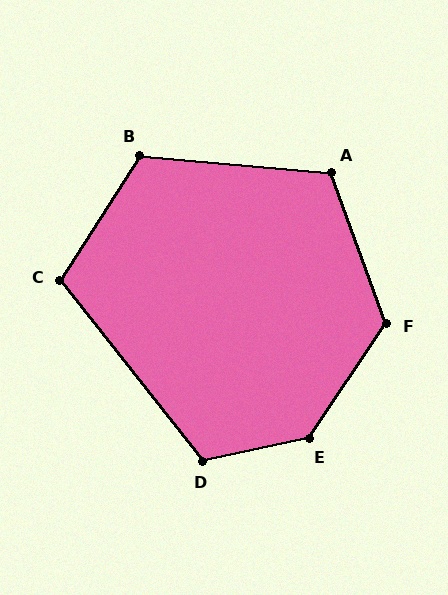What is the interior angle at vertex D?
Approximately 117 degrees (obtuse).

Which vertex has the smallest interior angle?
C, at approximately 109 degrees.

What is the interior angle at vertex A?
Approximately 115 degrees (obtuse).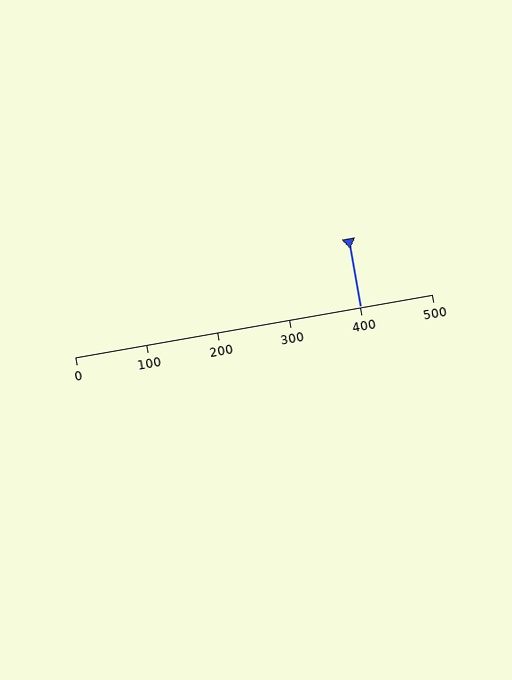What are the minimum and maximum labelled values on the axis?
The axis runs from 0 to 500.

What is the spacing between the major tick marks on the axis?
The major ticks are spaced 100 apart.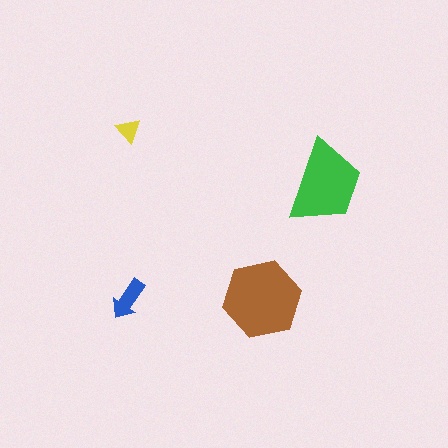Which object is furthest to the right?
The green trapezoid is rightmost.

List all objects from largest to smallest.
The brown hexagon, the green trapezoid, the blue arrow, the yellow triangle.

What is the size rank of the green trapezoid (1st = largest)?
2nd.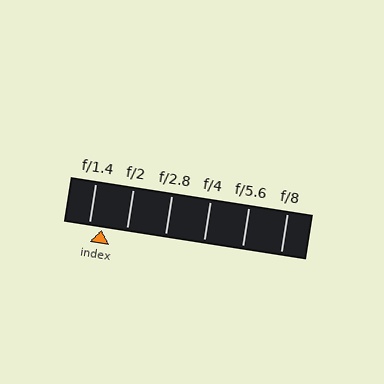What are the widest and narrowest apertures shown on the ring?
The widest aperture shown is f/1.4 and the narrowest is f/8.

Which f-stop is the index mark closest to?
The index mark is closest to f/1.4.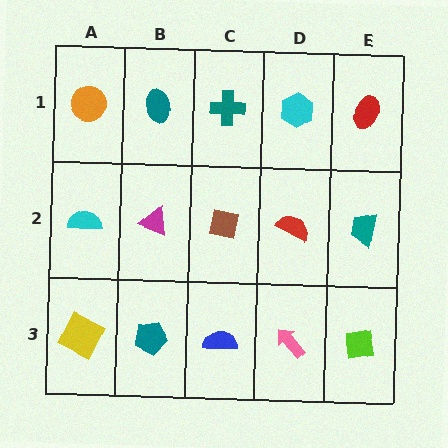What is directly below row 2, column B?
A teal pentagon.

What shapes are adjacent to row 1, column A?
A cyan semicircle (row 2, column A), a teal ellipse (row 1, column B).